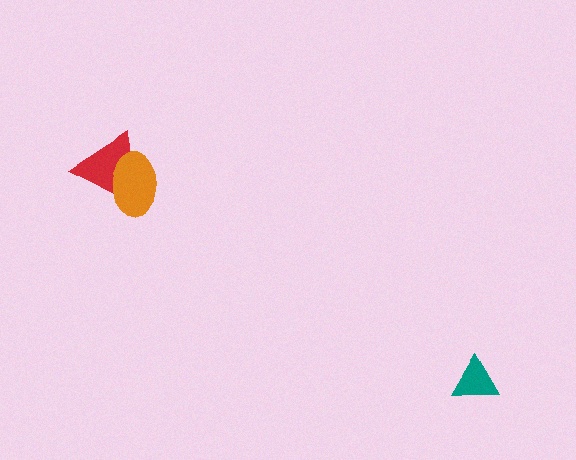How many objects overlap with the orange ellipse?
1 object overlaps with the orange ellipse.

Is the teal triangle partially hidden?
No, no other shape covers it.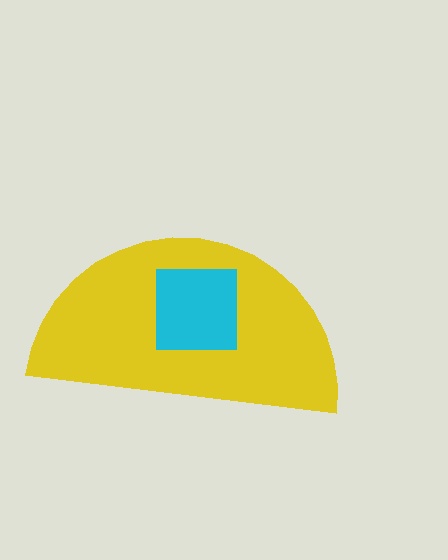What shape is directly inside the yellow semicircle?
The cyan square.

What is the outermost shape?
The yellow semicircle.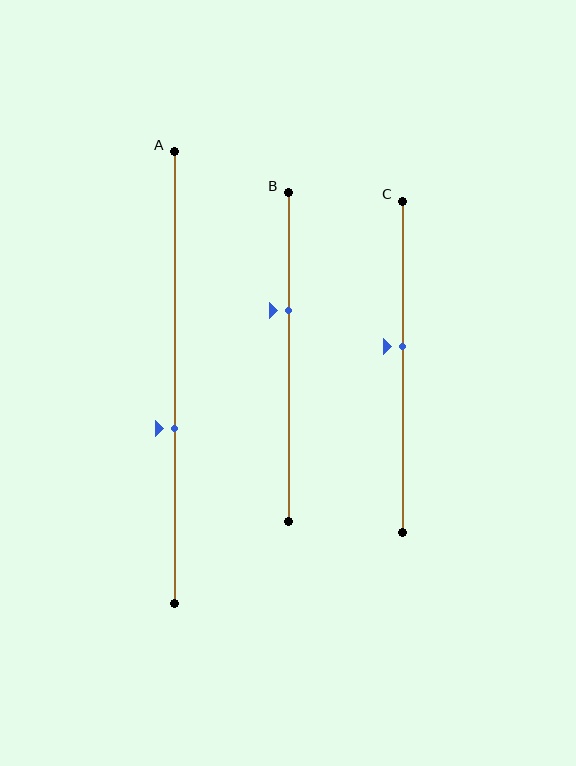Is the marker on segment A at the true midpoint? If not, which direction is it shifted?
No, the marker on segment A is shifted downward by about 11% of the segment length.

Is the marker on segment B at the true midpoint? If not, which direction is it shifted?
No, the marker on segment B is shifted upward by about 14% of the segment length.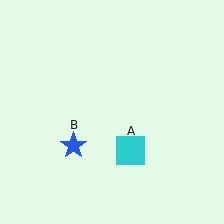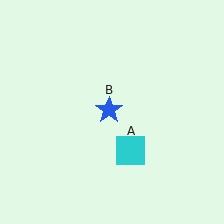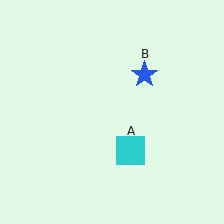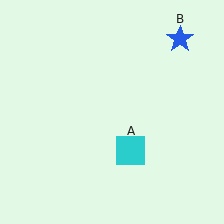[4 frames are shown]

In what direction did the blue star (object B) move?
The blue star (object B) moved up and to the right.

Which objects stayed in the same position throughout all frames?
Cyan square (object A) remained stationary.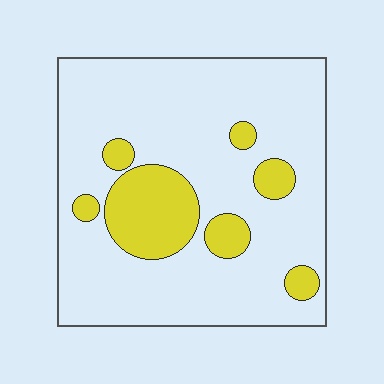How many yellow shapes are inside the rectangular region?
7.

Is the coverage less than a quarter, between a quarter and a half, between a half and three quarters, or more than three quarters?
Less than a quarter.